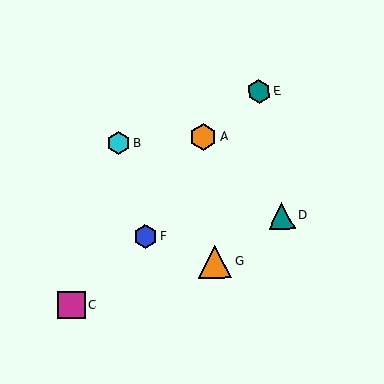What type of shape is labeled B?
Shape B is a cyan hexagon.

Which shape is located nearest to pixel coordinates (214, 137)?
The orange hexagon (labeled A) at (203, 137) is nearest to that location.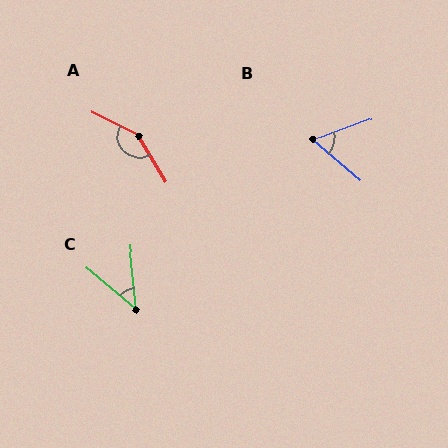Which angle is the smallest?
C, at approximately 44 degrees.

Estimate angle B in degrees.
Approximately 60 degrees.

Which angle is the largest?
A, at approximately 148 degrees.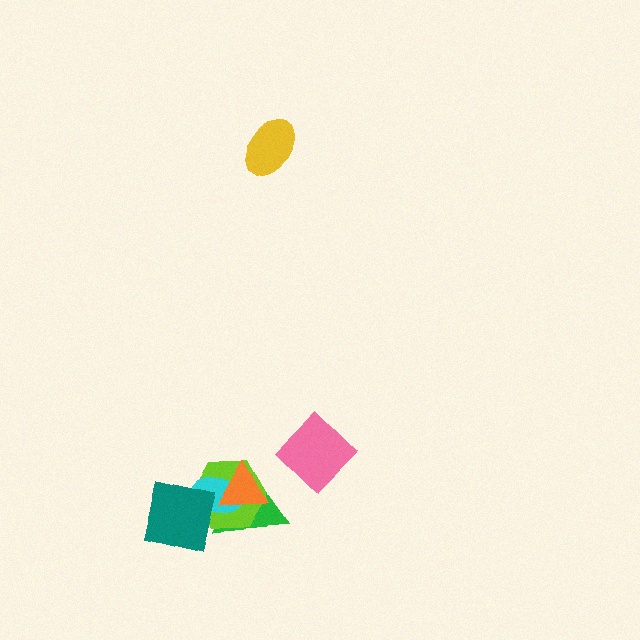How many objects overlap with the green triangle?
4 objects overlap with the green triangle.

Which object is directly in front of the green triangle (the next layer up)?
The lime hexagon is directly in front of the green triangle.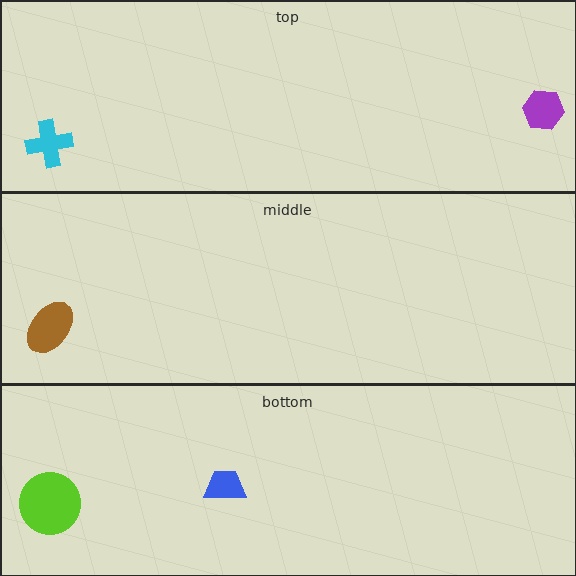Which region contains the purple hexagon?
The top region.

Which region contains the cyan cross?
The top region.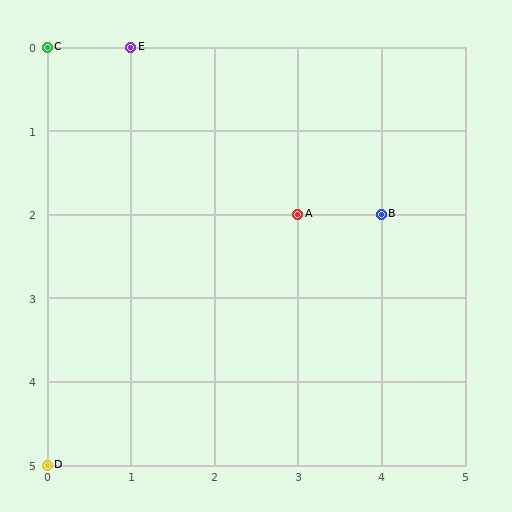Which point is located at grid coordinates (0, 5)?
Point D is at (0, 5).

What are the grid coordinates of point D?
Point D is at grid coordinates (0, 5).